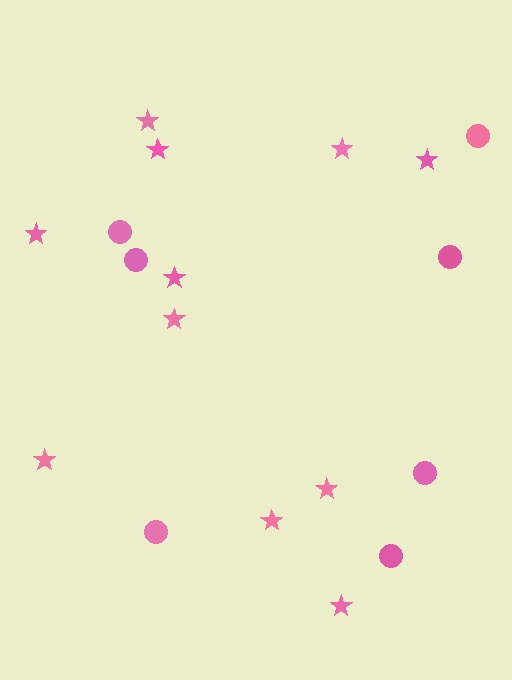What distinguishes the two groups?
There are 2 groups: one group of stars (11) and one group of circles (7).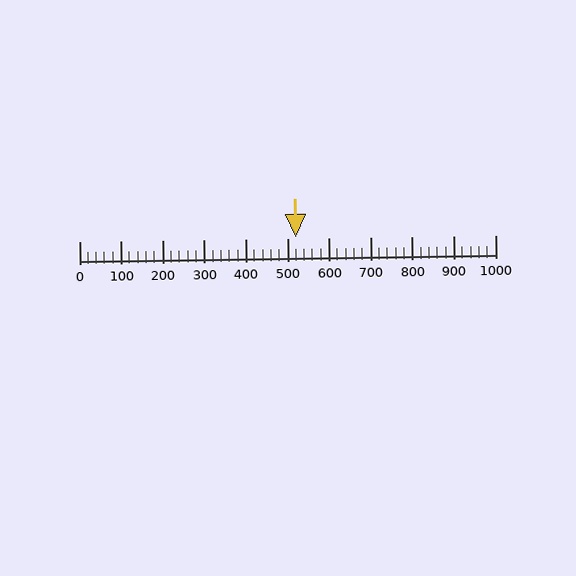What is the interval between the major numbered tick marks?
The major tick marks are spaced 100 units apart.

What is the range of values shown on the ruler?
The ruler shows values from 0 to 1000.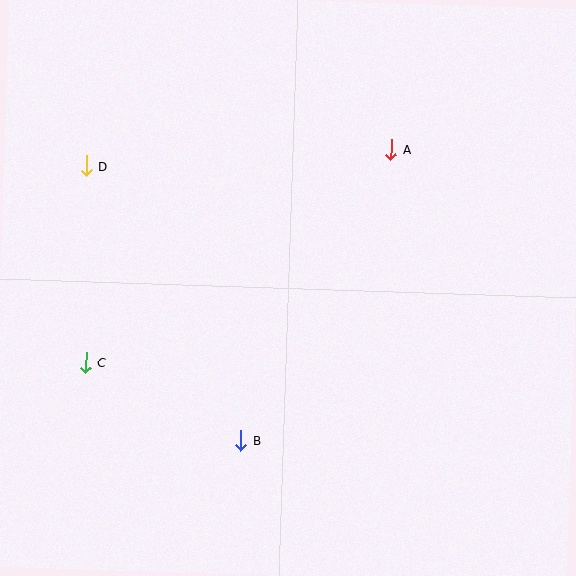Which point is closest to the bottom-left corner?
Point C is closest to the bottom-left corner.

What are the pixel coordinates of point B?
Point B is at (240, 440).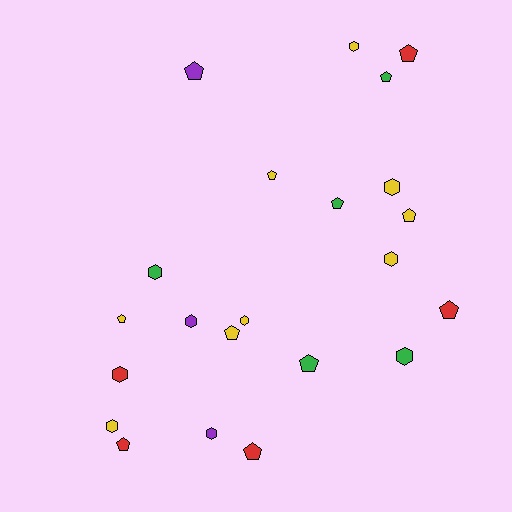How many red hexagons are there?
There is 1 red hexagon.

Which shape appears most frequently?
Pentagon, with 12 objects.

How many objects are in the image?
There are 22 objects.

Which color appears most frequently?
Yellow, with 9 objects.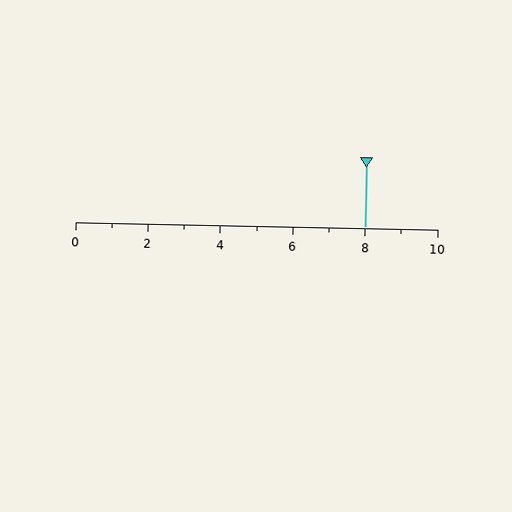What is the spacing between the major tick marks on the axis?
The major ticks are spaced 2 apart.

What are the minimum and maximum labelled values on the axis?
The axis runs from 0 to 10.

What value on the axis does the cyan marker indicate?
The marker indicates approximately 8.